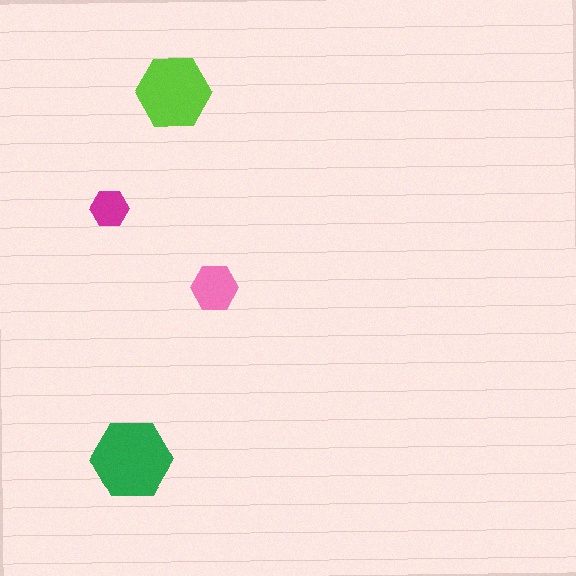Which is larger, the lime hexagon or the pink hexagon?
The lime one.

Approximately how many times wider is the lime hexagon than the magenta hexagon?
About 2 times wider.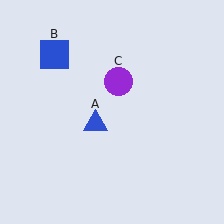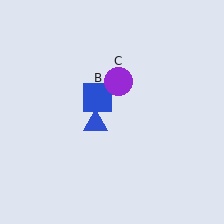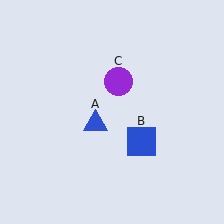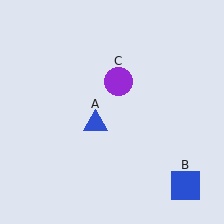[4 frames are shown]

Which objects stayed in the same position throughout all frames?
Blue triangle (object A) and purple circle (object C) remained stationary.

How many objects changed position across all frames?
1 object changed position: blue square (object B).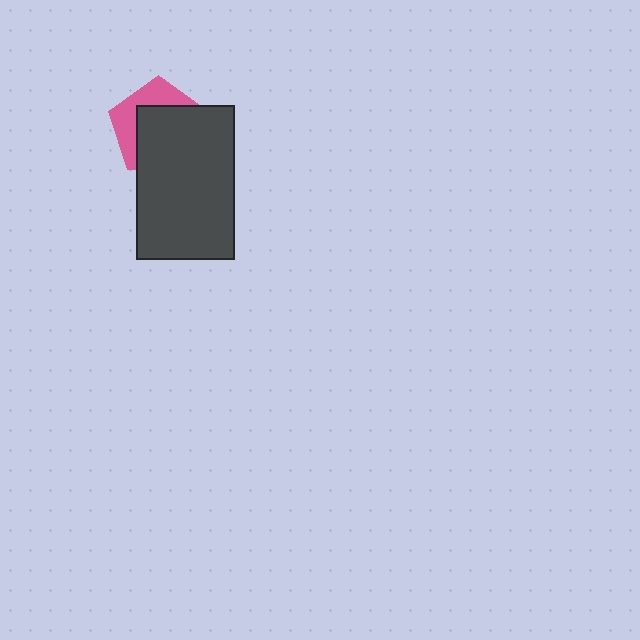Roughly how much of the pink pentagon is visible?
A small part of it is visible (roughly 37%).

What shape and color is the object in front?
The object in front is a dark gray rectangle.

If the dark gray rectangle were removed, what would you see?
You would see the complete pink pentagon.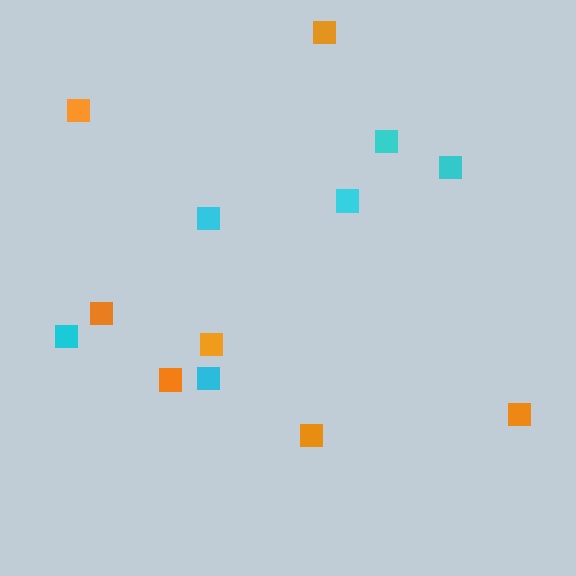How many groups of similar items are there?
There are 2 groups: one group of cyan squares (6) and one group of orange squares (7).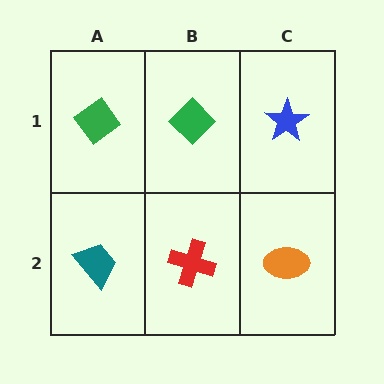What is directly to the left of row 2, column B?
A teal trapezoid.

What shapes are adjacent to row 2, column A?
A green diamond (row 1, column A), a red cross (row 2, column B).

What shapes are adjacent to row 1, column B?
A red cross (row 2, column B), a green diamond (row 1, column A), a blue star (row 1, column C).